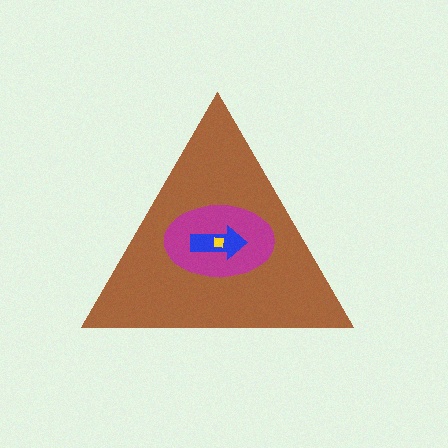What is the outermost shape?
The brown triangle.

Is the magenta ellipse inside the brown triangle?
Yes.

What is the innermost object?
The yellow square.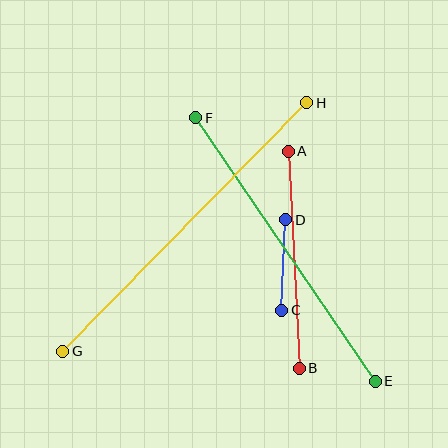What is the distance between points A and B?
The distance is approximately 217 pixels.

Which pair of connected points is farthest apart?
Points G and H are farthest apart.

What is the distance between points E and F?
The distance is approximately 319 pixels.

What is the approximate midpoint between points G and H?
The midpoint is at approximately (185, 227) pixels.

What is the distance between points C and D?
The distance is approximately 91 pixels.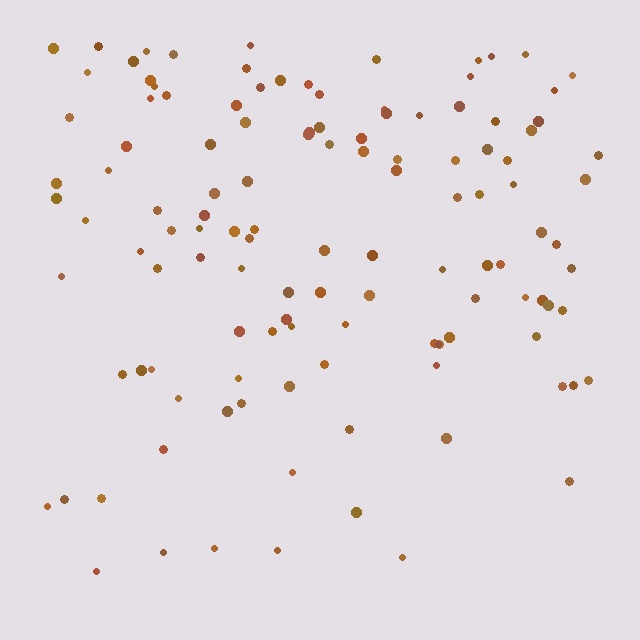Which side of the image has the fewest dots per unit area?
The bottom.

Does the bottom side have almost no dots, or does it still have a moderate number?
Still a moderate number, just noticeably fewer than the top.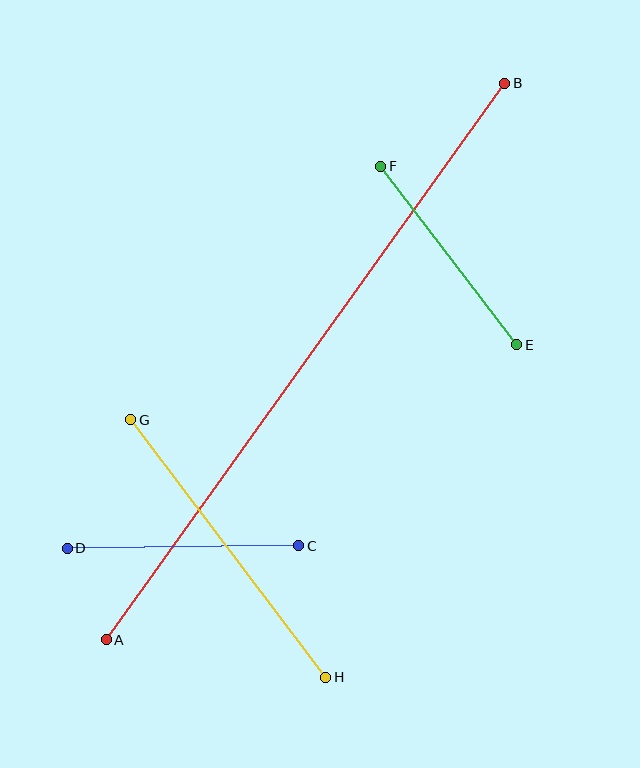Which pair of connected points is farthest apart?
Points A and B are farthest apart.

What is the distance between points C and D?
The distance is approximately 231 pixels.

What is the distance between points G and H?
The distance is approximately 323 pixels.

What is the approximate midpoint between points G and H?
The midpoint is at approximately (228, 548) pixels.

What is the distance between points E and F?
The distance is approximately 225 pixels.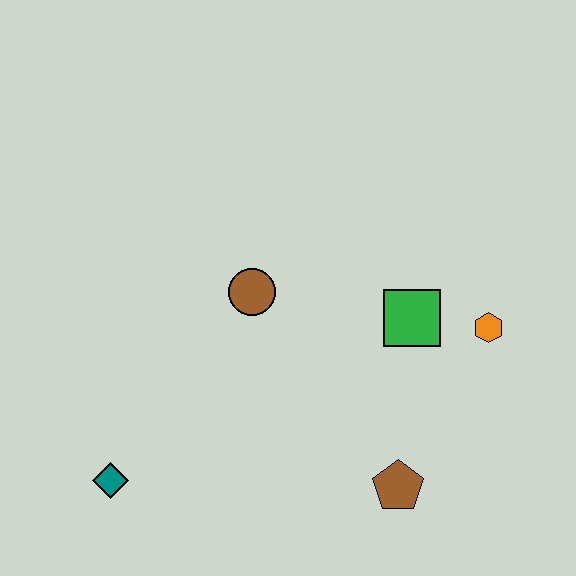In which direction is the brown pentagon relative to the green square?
The brown pentagon is below the green square.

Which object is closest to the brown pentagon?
The green square is closest to the brown pentagon.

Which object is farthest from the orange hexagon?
The teal diamond is farthest from the orange hexagon.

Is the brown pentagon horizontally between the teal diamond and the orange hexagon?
Yes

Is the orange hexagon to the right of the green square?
Yes